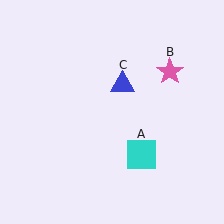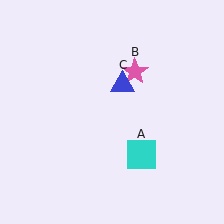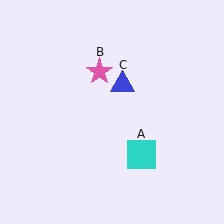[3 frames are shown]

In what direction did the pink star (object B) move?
The pink star (object B) moved left.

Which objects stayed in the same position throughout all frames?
Cyan square (object A) and blue triangle (object C) remained stationary.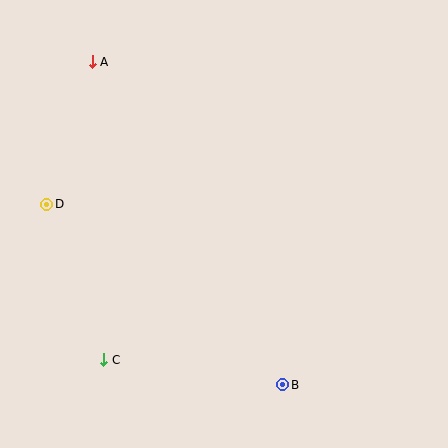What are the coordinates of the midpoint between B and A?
The midpoint between B and A is at (187, 223).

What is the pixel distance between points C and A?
The distance between C and A is 298 pixels.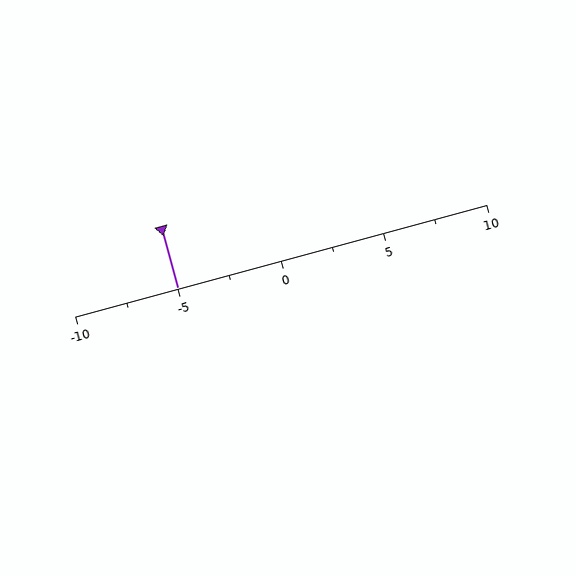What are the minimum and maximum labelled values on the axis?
The axis runs from -10 to 10.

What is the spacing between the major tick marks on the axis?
The major ticks are spaced 5 apart.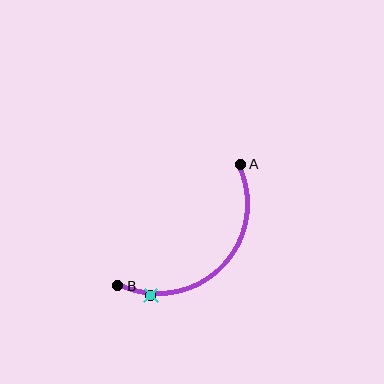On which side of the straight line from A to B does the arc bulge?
The arc bulges below and to the right of the straight line connecting A and B.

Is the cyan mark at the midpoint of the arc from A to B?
No. The cyan mark lies on the arc but is closer to endpoint B. The arc midpoint would be at the point on the curve equidistant along the arc from both A and B.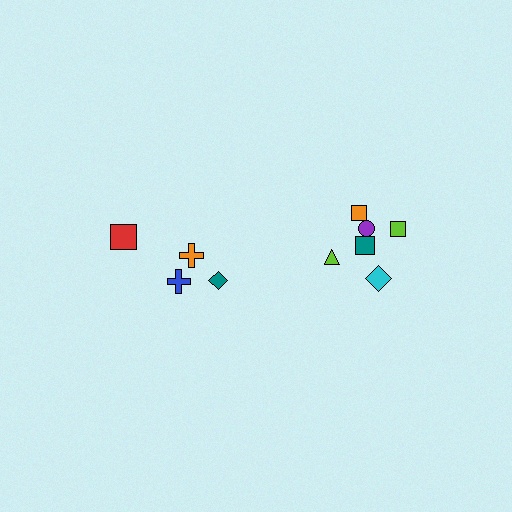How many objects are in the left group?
There are 4 objects.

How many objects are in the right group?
There are 6 objects.